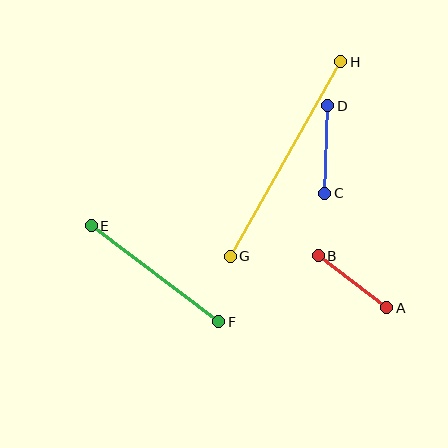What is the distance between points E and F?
The distance is approximately 160 pixels.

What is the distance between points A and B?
The distance is approximately 86 pixels.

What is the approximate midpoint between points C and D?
The midpoint is at approximately (326, 149) pixels.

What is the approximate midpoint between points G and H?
The midpoint is at approximately (286, 159) pixels.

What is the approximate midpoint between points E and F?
The midpoint is at approximately (155, 274) pixels.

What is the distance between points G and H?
The distance is approximately 224 pixels.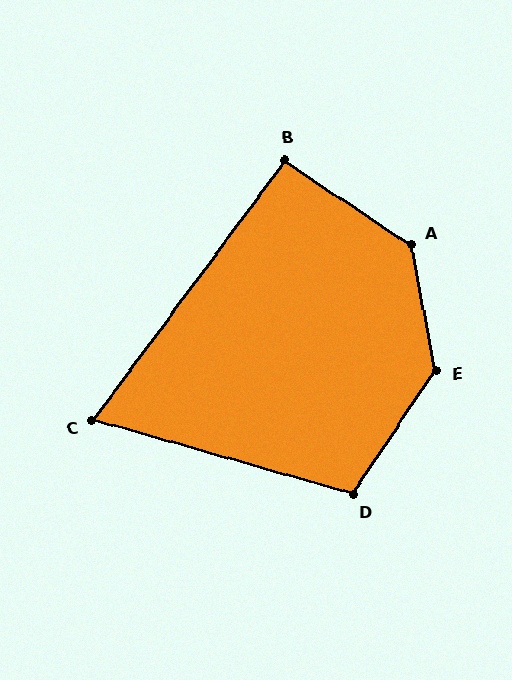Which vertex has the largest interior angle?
E, at approximately 135 degrees.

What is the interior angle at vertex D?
Approximately 108 degrees (obtuse).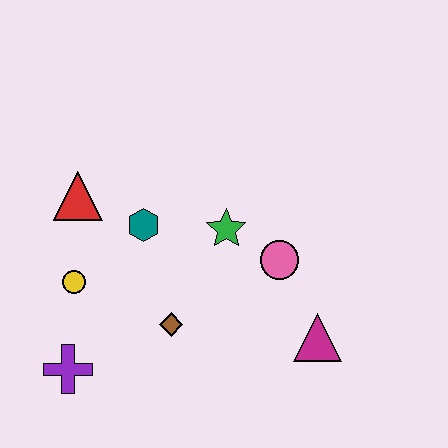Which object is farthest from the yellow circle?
The magenta triangle is farthest from the yellow circle.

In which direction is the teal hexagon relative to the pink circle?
The teal hexagon is to the left of the pink circle.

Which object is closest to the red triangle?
The teal hexagon is closest to the red triangle.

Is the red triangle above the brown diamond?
Yes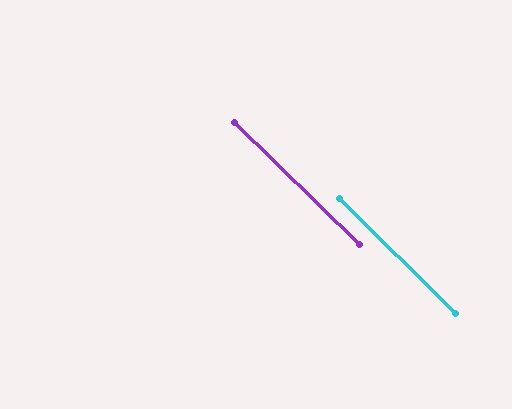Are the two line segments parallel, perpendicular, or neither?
Parallel — their directions differ by only 0.4°.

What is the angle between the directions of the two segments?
Approximately 0 degrees.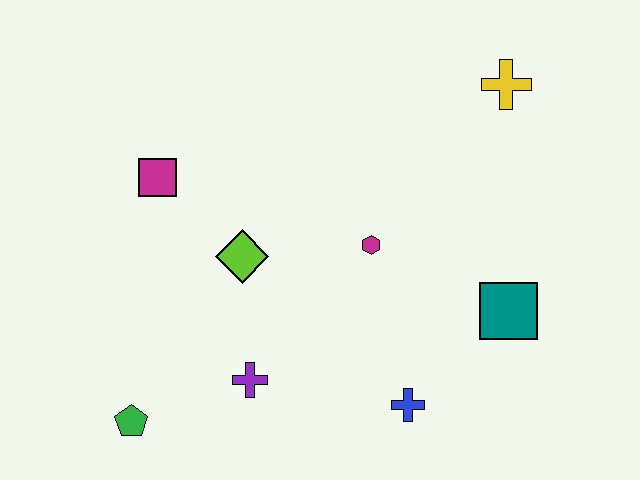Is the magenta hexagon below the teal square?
No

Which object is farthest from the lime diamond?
The yellow cross is farthest from the lime diamond.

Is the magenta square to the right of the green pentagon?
Yes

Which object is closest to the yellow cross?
The magenta hexagon is closest to the yellow cross.